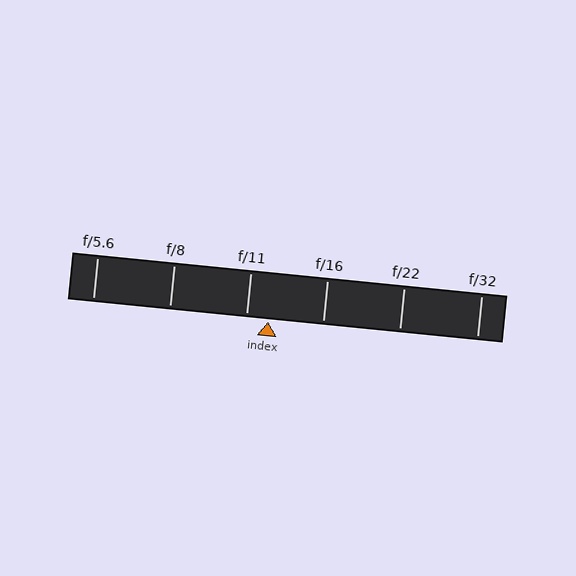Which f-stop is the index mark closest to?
The index mark is closest to f/11.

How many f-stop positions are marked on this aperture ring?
There are 6 f-stop positions marked.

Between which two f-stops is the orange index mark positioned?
The index mark is between f/11 and f/16.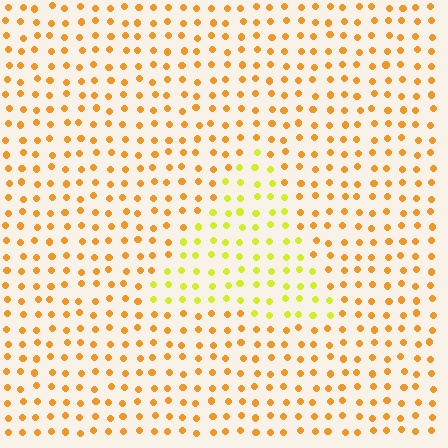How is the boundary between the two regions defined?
The boundary is defined purely by a slight shift in hue (about 37 degrees). Spacing, size, and orientation are identical on both sides.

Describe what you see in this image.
The image is filled with small orange elements in a uniform arrangement. A triangle-shaped region is visible where the elements are tinted to a slightly different hue, forming a subtle color boundary.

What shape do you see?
I see a triangle.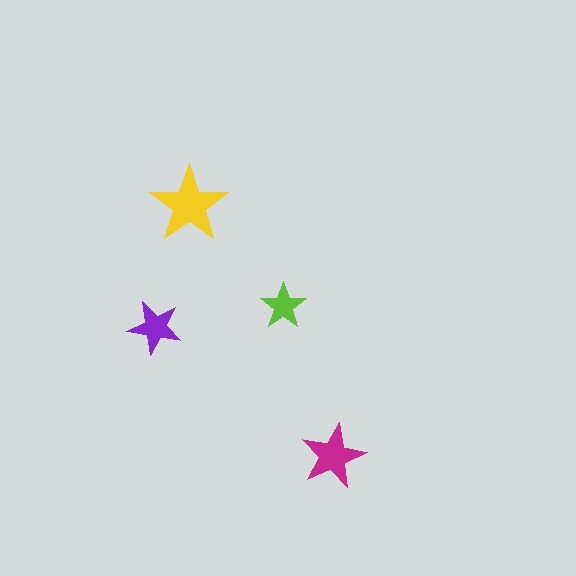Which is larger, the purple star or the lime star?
The purple one.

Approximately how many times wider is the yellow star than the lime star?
About 1.5 times wider.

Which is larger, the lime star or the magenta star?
The magenta one.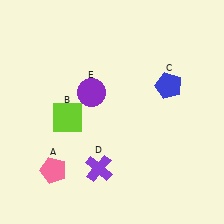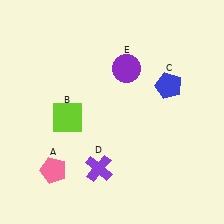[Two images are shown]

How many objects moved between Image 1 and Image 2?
1 object moved between the two images.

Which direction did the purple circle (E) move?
The purple circle (E) moved right.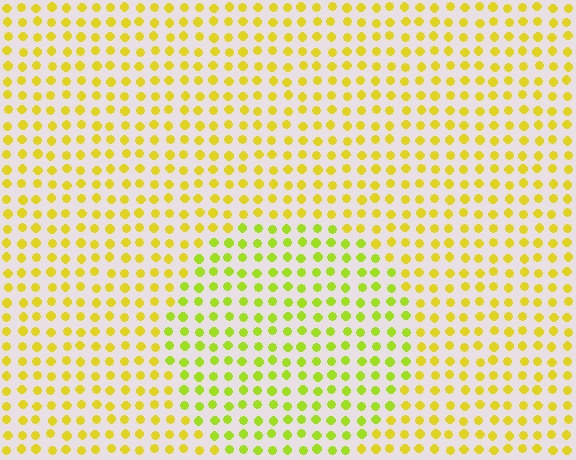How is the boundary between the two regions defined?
The boundary is defined purely by a slight shift in hue (about 25 degrees). Spacing, size, and orientation are identical on both sides.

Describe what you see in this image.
The image is filled with small yellow elements in a uniform arrangement. A circle-shaped region is visible where the elements are tinted to a slightly different hue, forming a subtle color boundary.